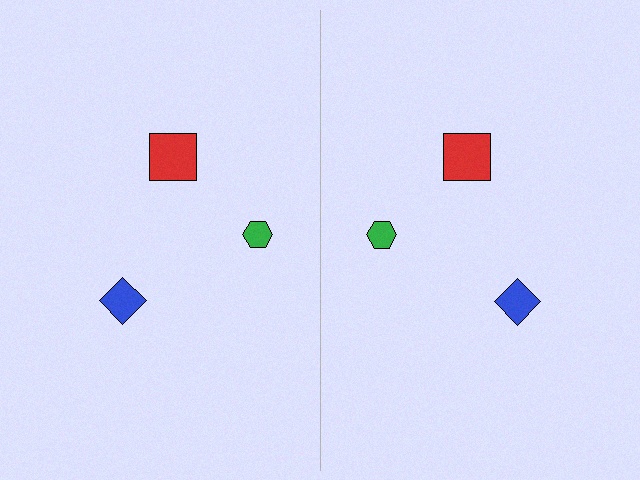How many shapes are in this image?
There are 6 shapes in this image.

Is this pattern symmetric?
Yes, this pattern has bilateral (reflection) symmetry.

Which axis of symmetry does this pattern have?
The pattern has a vertical axis of symmetry running through the center of the image.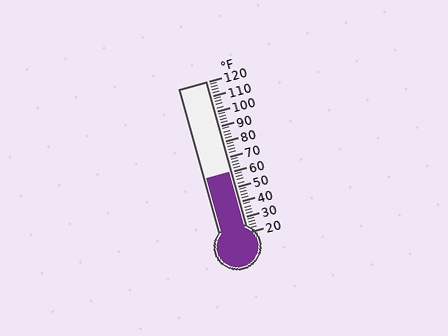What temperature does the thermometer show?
The thermometer shows approximately 60°F.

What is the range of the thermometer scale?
The thermometer scale ranges from 20°F to 120°F.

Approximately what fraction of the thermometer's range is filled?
The thermometer is filled to approximately 40% of its range.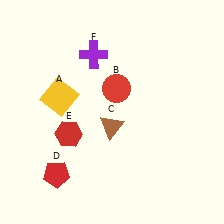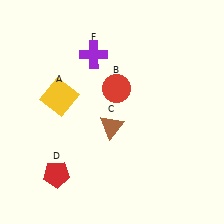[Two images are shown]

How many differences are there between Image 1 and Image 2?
There is 1 difference between the two images.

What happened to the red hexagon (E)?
The red hexagon (E) was removed in Image 2. It was in the bottom-left area of Image 1.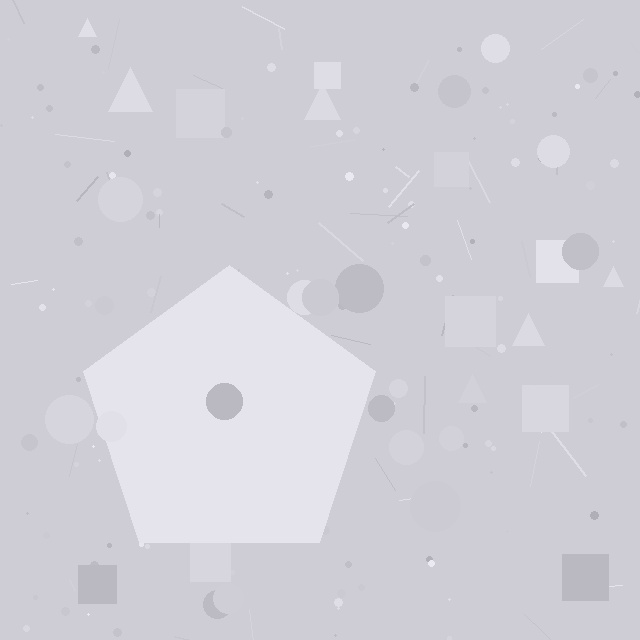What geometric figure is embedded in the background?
A pentagon is embedded in the background.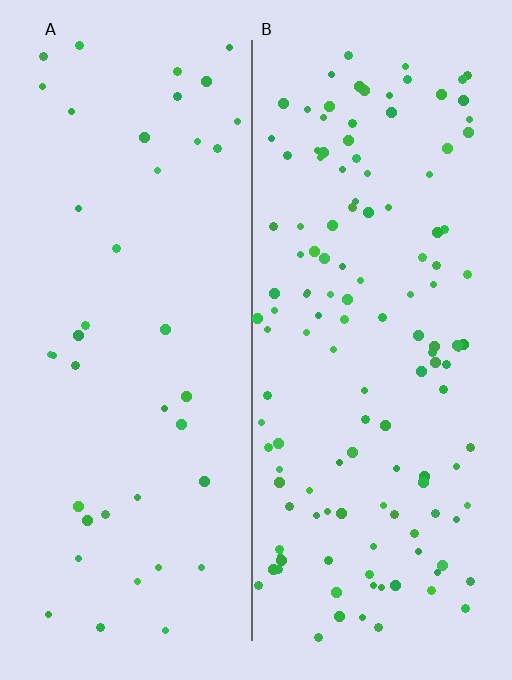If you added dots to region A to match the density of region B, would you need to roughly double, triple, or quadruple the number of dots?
Approximately triple.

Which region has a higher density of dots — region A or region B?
B (the right).